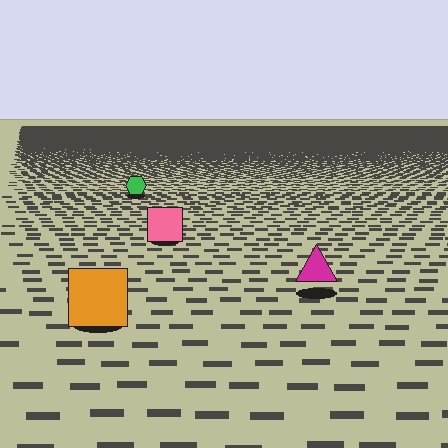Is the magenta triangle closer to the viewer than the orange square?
No. The orange square is closer — you can tell from the texture gradient: the ground texture is coarser near it.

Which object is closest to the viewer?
The orange square is closest. The texture marks near it are larger and more spread out.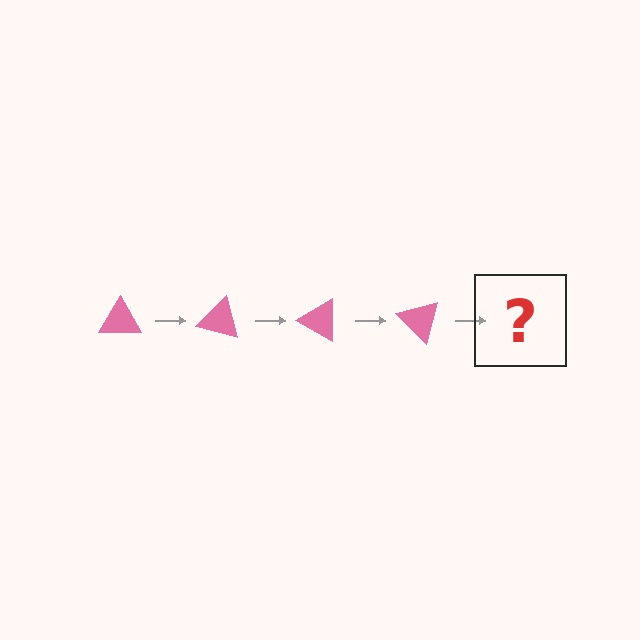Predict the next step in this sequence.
The next step is a pink triangle rotated 60 degrees.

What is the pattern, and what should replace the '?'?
The pattern is that the triangle rotates 15 degrees each step. The '?' should be a pink triangle rotated 60 degrees.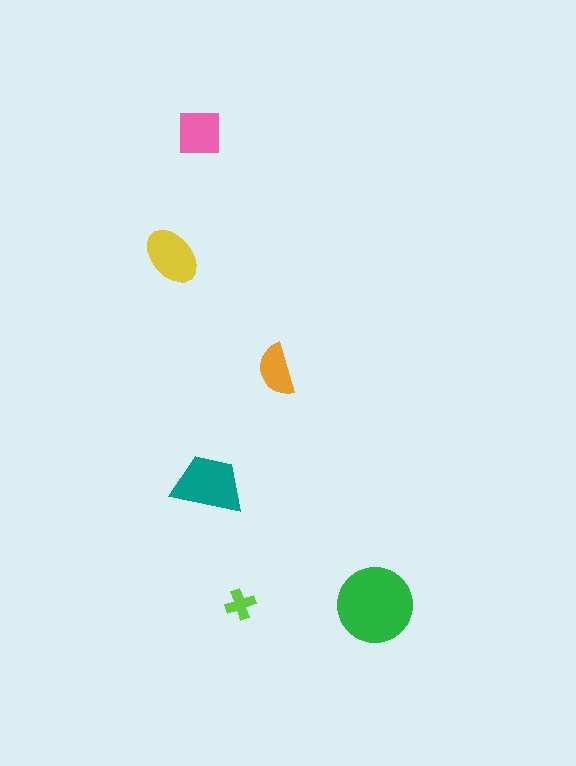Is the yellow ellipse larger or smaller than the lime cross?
Larger.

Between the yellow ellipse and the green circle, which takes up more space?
The green circle.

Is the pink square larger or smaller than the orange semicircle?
Larger.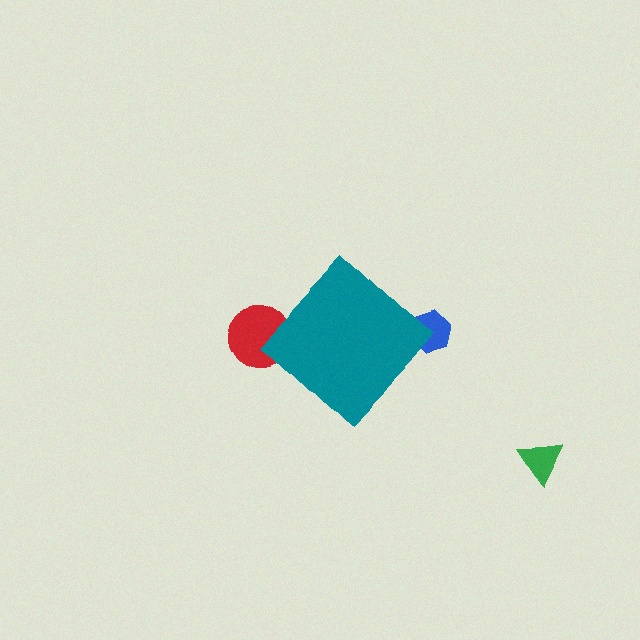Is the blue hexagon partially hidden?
Yes, the blue hexagon is partially hidden behind the teal diamond.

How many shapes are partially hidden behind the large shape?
2 shapes are partially hidden.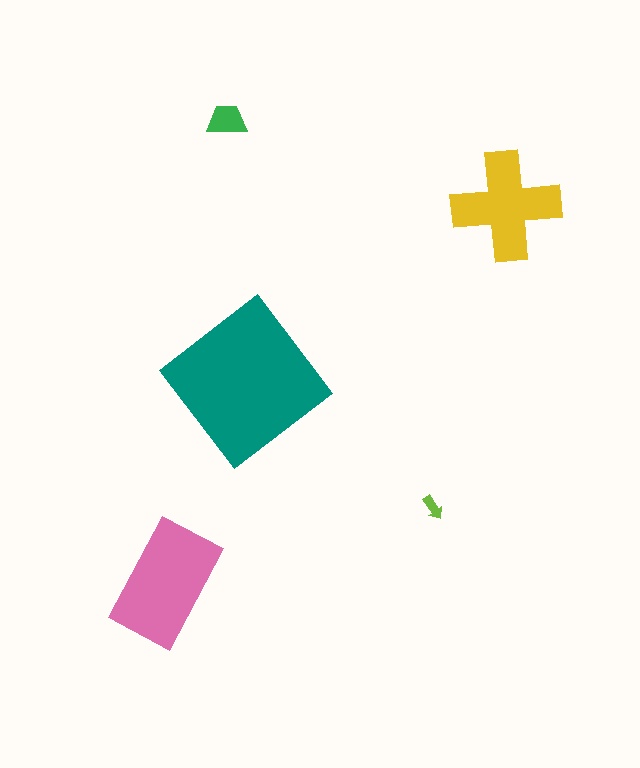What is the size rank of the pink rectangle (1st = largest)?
2nd.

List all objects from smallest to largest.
The lime arrow, the green trapezoid, the yellow cross, the pink rectangle, the teal diamond.